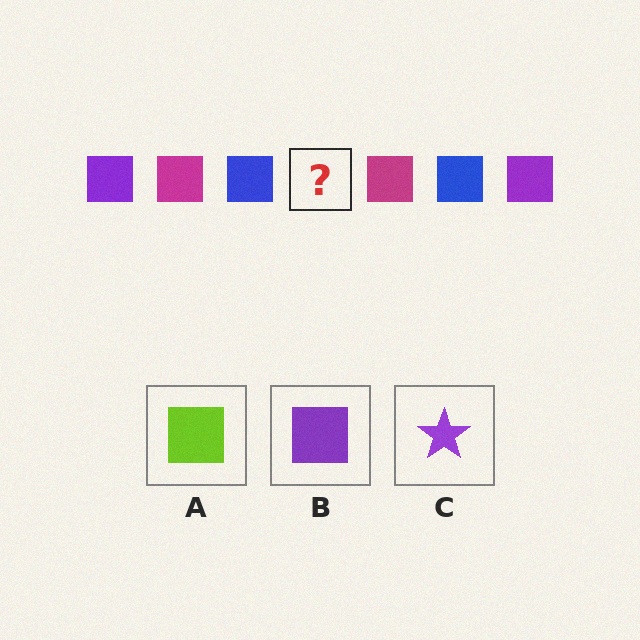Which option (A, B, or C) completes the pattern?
B.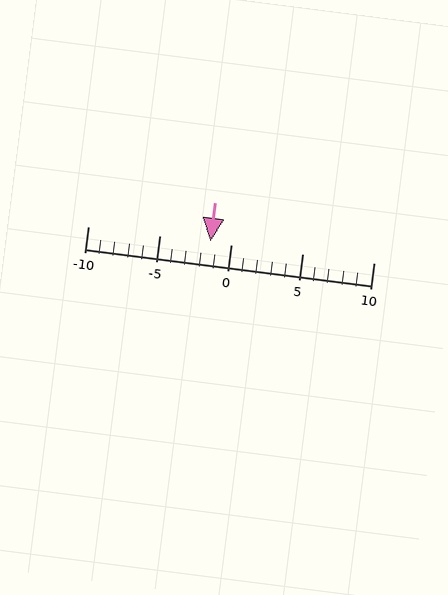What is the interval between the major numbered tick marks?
The major tick marks are spaced 5 units apart.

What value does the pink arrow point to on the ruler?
The pink arrow points to approximately -1.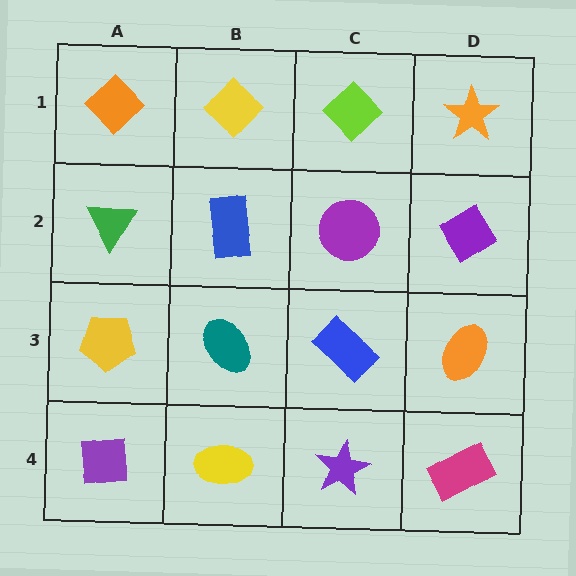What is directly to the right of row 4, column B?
A purple star.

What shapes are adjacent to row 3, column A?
A green triangle (row 2, column A), a purple square (row 4, column A), a teal ellipse (row 3, column B).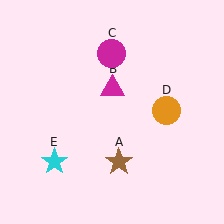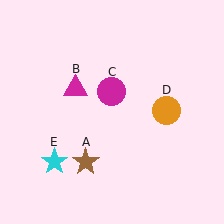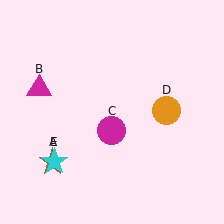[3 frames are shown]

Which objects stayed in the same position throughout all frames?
Orange circle (object D) and cyan star (object E) remained stationary.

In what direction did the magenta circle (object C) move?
The magenta circle (object C) moved down.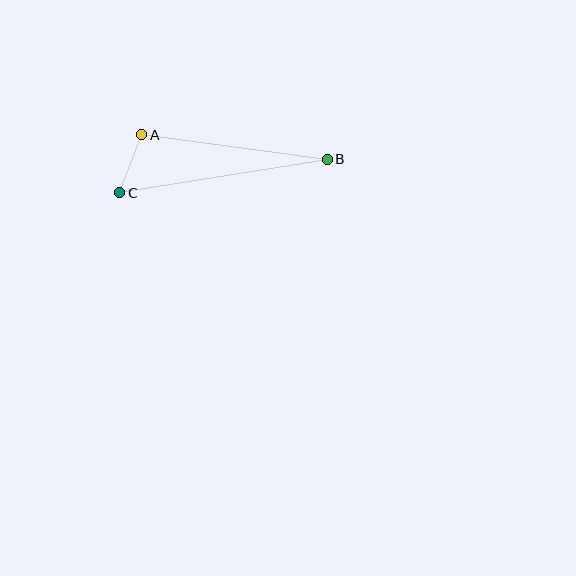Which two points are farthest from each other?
Points B and C are farthest from each other.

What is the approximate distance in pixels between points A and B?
The distance between A and B is approximately 187 pixels.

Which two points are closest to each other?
Points A and C are closest to each other.